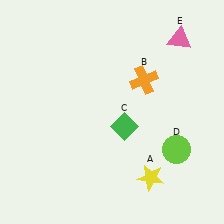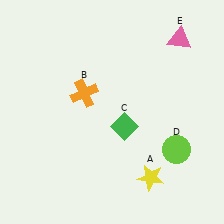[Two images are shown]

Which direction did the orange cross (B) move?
The orange cross (B) moved left.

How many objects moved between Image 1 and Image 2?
1 object moved between the two images.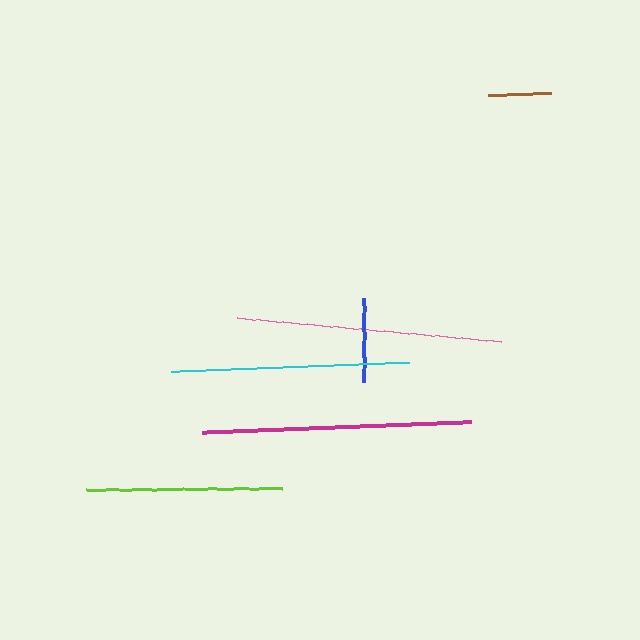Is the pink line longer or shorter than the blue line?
The pink line is longer than the blue line.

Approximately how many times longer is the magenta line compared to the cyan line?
The magenta line is approximately 1.1 times the length of the cyan line.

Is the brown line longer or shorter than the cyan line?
The cyan line is longer than the brown line.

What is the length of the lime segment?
The lime segment is approximately 195 pixels long.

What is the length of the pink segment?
The pink segment is approximately 264 pixels long.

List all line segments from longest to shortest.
From longest to shortest: magenta, pink, cyan, lime, blue, brown.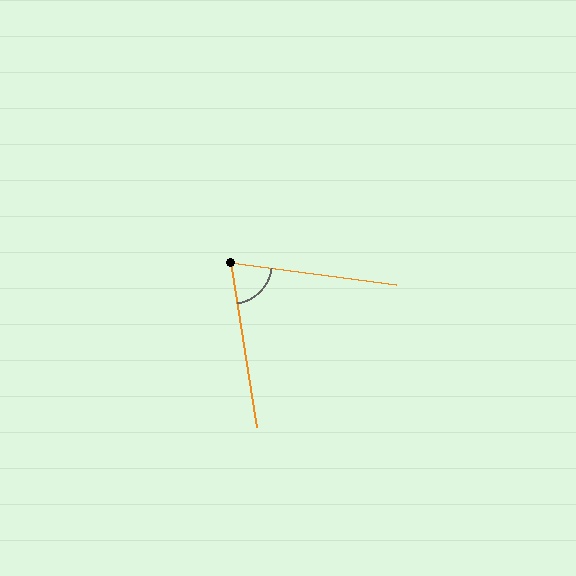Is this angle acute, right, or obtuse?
It is acute.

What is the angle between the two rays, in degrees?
Approximately 73 degrees.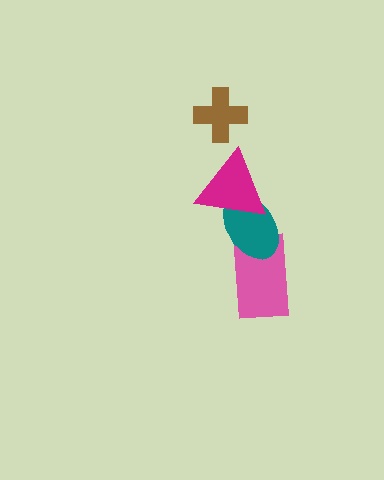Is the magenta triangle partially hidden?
No, no other shape covers it.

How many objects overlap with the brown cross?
0 objects overlap with the brown cross.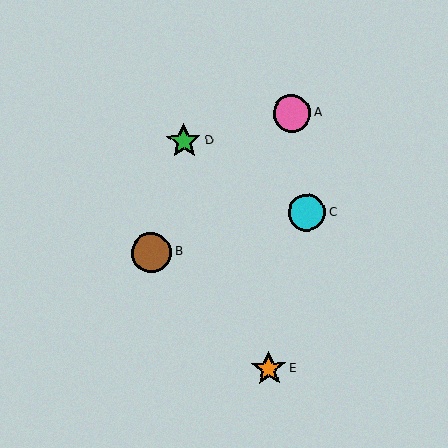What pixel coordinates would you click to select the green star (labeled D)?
Click at (184, 141) to select the green star D.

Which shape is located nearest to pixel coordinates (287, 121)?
The pink circle (labeled A) at (292, 113) is nearest to that location.